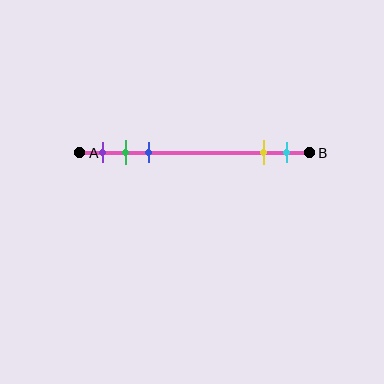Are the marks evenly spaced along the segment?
No, the marks are not evenly spaced.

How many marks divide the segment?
There are 5 marks dividing the segment.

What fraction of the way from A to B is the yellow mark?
The yellow mark is approximately 80% (0.8) of the way from A to B.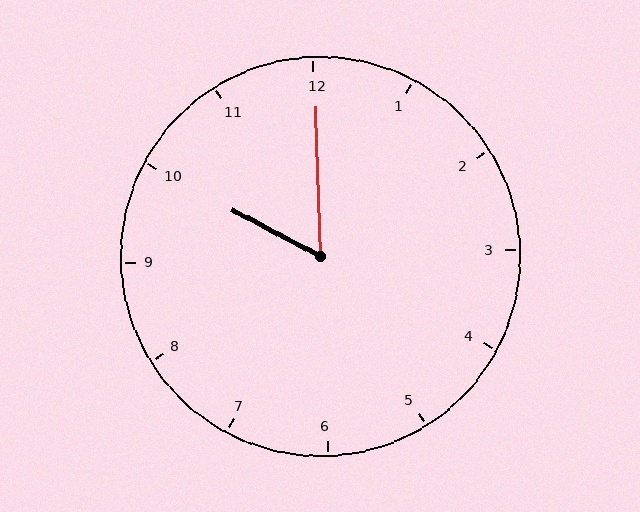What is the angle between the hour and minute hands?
Approximately 60 degrees.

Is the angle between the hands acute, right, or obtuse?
It is acute.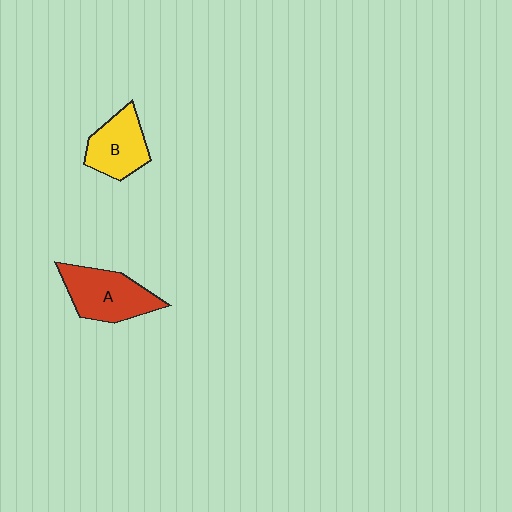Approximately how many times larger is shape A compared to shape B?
Approximately 1.2 times.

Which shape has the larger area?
Shape A (red).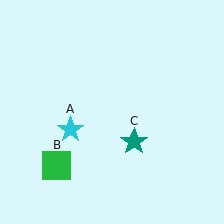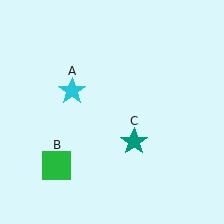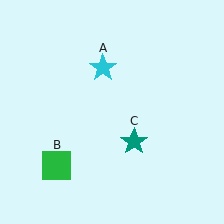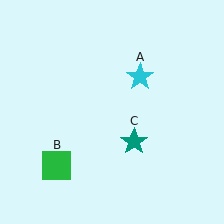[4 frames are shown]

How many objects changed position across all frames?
1 object changed position: cyan star (object A).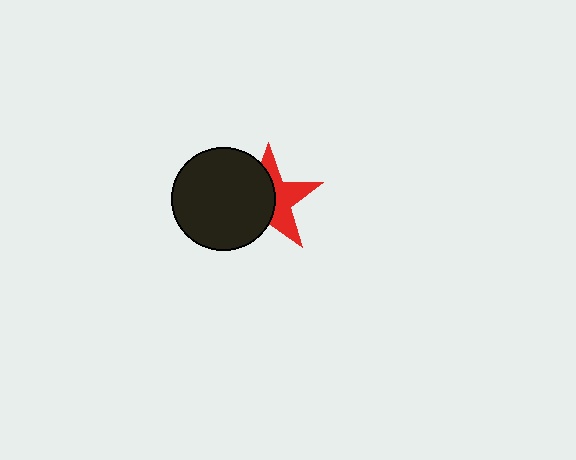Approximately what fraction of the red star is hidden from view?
Roughly 54% of the red star is hidden behind the black circle.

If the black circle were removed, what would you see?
You would see the complete red star.